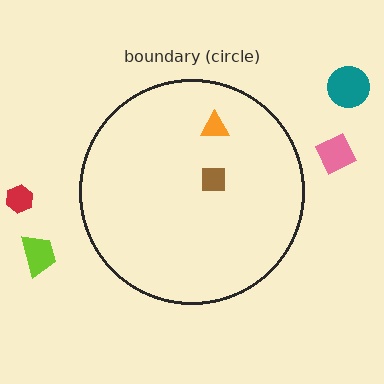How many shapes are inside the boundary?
2 inside, 4 outside.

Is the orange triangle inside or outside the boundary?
Inside.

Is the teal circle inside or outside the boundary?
Outside.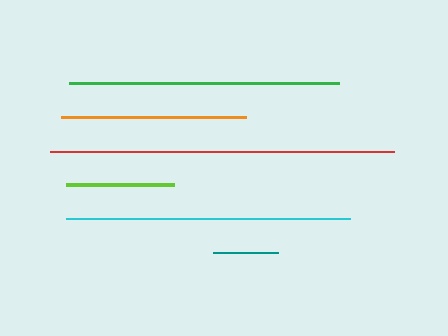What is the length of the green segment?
The green segment is approximately 269 pixels long.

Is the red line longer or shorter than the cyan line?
The red line is longer than the cyan line.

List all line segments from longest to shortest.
From longest to shortest: red, cyan, green, orange, lime, teal.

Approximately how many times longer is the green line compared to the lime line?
The green line is approximately 2.5 times the length of the lime line.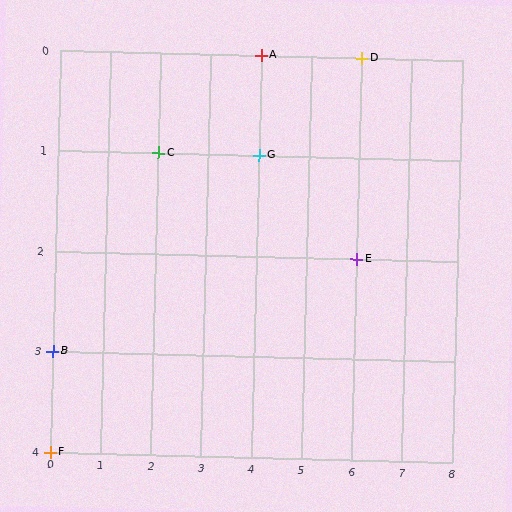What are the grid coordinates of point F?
Point F is at grid coordinates (0, 4).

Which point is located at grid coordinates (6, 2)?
Point E is at (6, 2).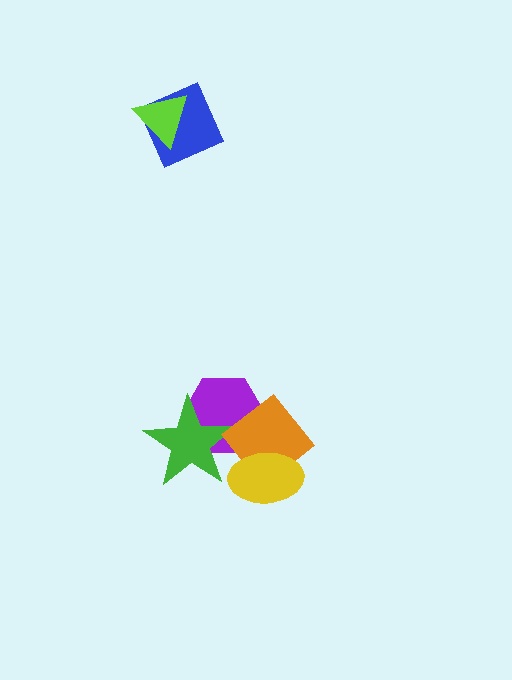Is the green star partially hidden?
Yes, it is partially covered by another shape.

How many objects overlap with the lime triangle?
1 object overlaps with the lime triangle.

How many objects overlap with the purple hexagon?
2 objects overlap with the purple hexagon.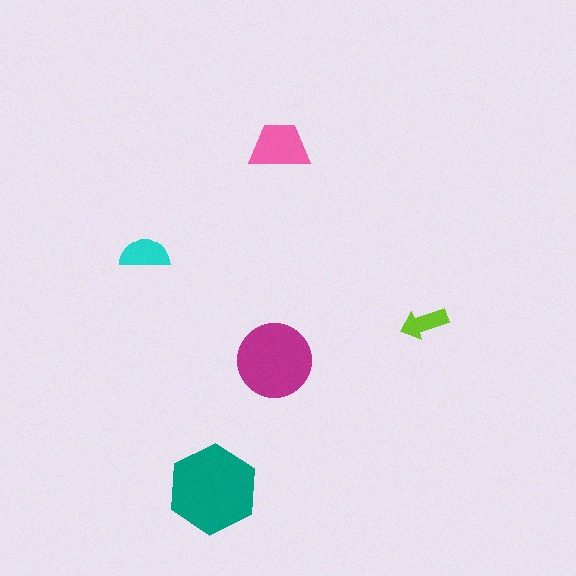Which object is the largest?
The teal hexagon.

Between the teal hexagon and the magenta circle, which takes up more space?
The teal hexagon.